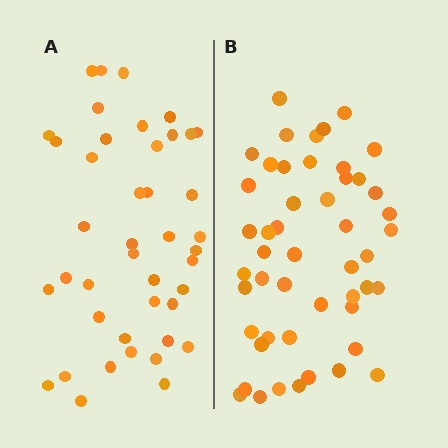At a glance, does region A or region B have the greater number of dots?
Region B (the right region) has more dots.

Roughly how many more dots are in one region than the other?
Region B has roughly 8 or so more dots than region A.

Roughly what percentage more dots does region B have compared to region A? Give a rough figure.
About 15% more.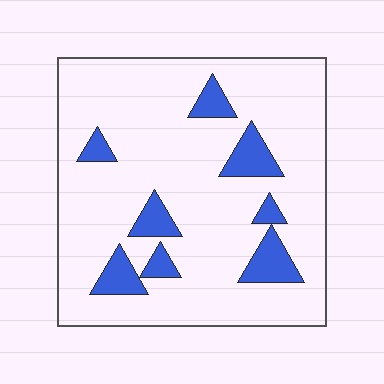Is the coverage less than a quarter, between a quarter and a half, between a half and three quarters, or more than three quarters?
Less than a quarter.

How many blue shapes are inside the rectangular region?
8.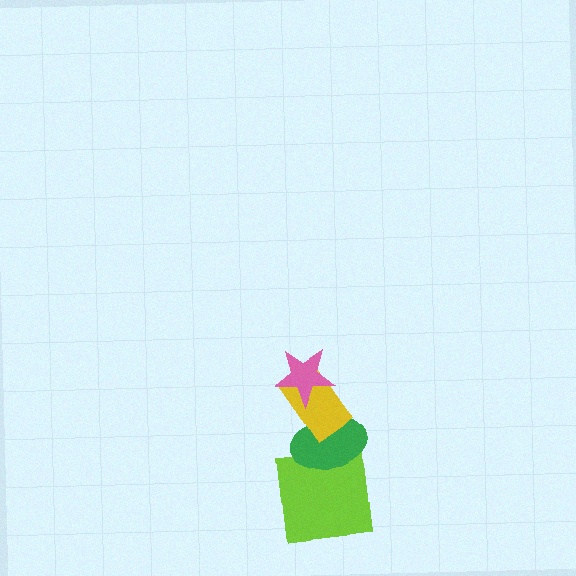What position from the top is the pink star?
The pink star is 1st from the top.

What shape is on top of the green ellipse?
The yellow rectangle is on top of the green ellipse.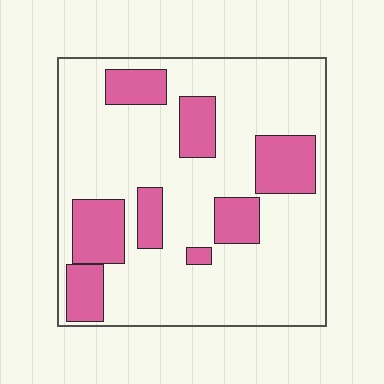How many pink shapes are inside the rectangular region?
8.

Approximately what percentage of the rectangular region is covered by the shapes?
Approximately 25%.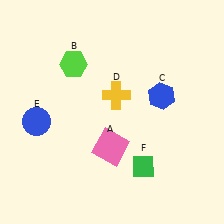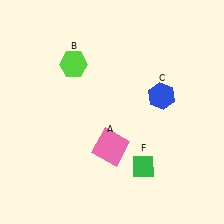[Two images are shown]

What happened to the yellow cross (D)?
The yellow cross (D) was removed in Image 2. It was in the top-right area of Image 1.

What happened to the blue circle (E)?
The blue circle (E) was removed in Image 2. It was in the bottom-left area of Image 1.